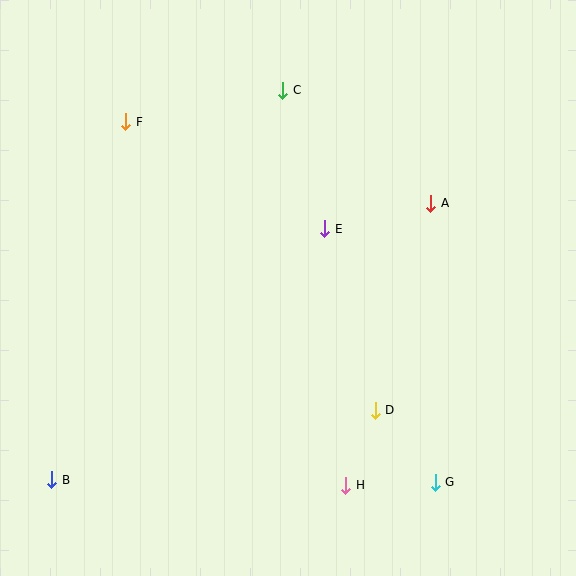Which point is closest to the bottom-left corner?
Point B is closest to the bottom-left corner.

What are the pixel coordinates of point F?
Point F is at (126, 122).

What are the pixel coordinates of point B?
Point B is at (52, 480).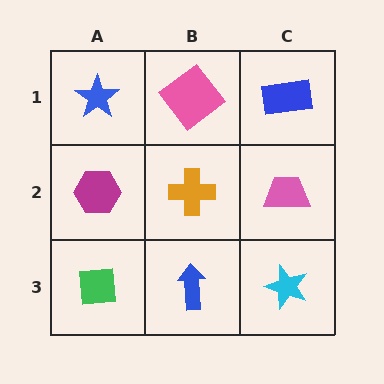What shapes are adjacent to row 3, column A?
A magenta hexagon (row 2, column A), a blue arrow (row 3, column B).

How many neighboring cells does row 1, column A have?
2.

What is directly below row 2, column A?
A green square.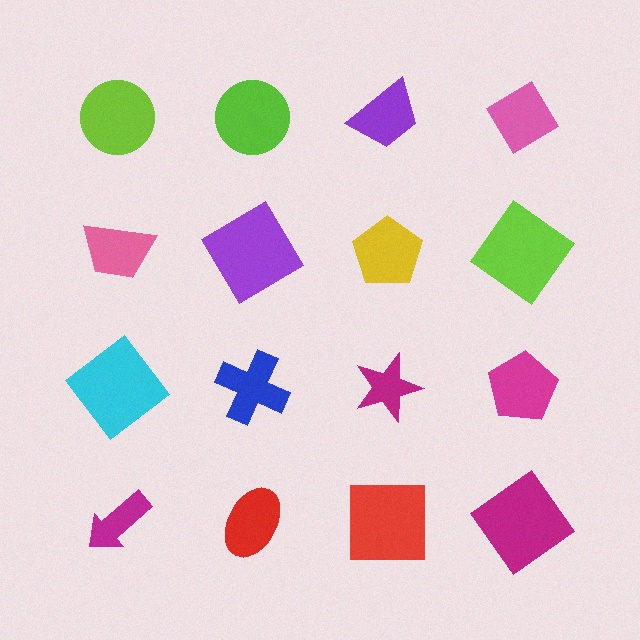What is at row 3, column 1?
A cyan diamond.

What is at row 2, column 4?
A lime diamond.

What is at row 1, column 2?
A lime circle.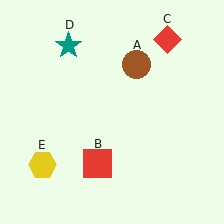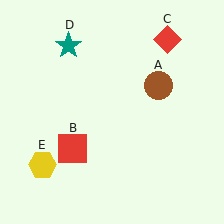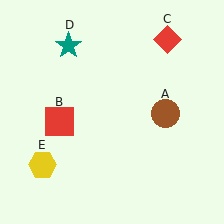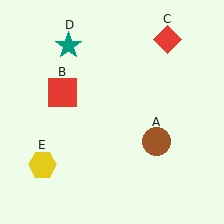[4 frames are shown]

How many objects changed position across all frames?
2 objects changed position: brown circle (object A), red square (object B).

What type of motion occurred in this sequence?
The brown circle (object A), red square (object B) rotated clockwise around the center of the scene.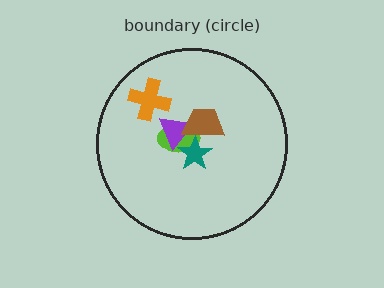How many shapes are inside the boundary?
5 inside, 0 outside.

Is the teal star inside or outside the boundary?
Inside.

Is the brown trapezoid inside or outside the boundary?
Inside.